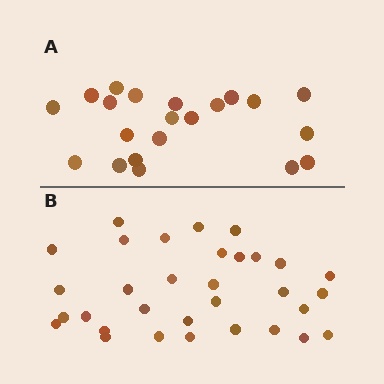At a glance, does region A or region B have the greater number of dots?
Region B (the bottom region) has more dots.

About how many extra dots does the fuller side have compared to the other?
Region B has roughly 12 or so more dots than region A.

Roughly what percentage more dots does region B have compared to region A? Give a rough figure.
About 50% more.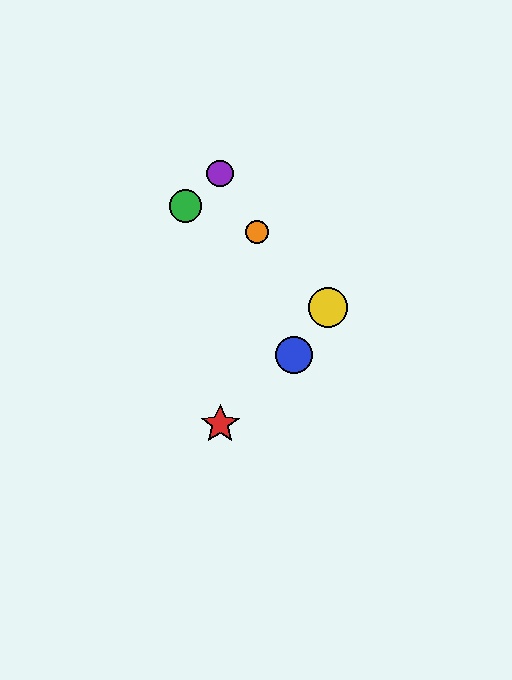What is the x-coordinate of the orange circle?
The orange circle is at x≈257.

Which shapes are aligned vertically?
The red star, the purple circle are aligned vertically.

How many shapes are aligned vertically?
2 shapes (the red star, the purple circle) are aligned vertically.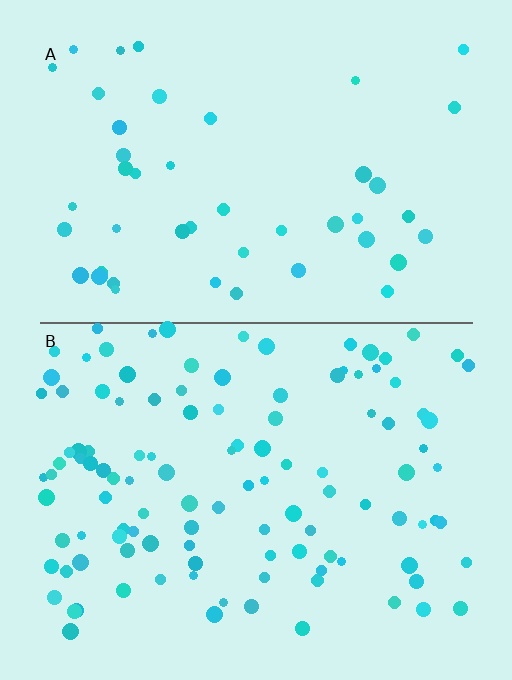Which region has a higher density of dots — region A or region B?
B (the bottom).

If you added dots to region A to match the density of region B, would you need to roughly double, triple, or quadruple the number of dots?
Approximately double.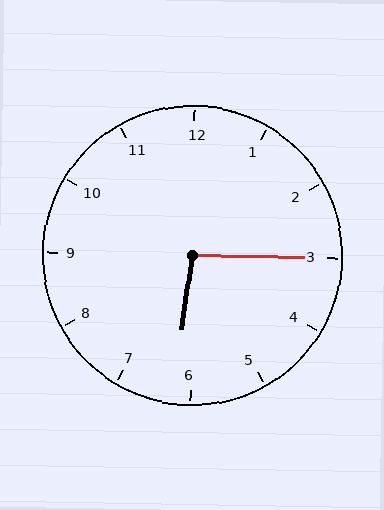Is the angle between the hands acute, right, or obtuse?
It is obtuse.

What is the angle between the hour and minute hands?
Approximately 98 degrees.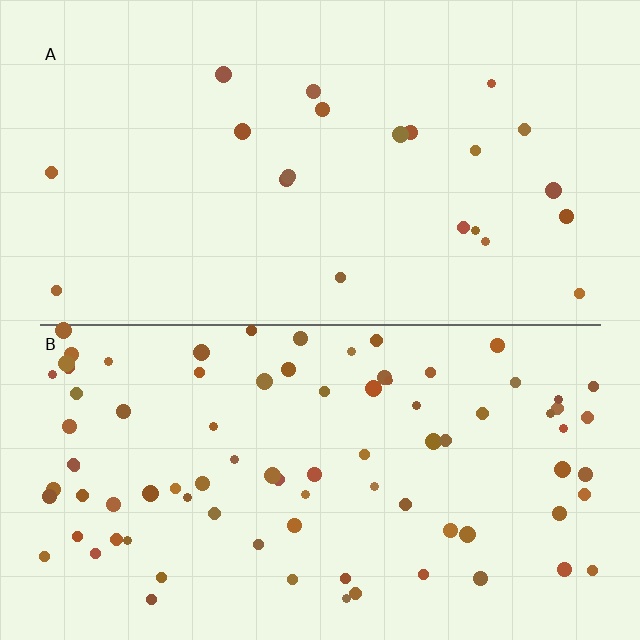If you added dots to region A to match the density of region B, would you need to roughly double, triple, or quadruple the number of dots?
Approximately quadruple.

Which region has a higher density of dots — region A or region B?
B (the bottom).